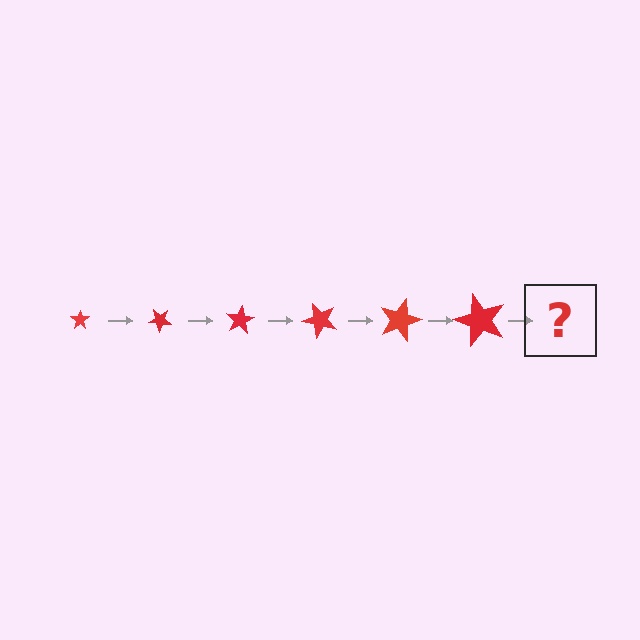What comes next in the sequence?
The next element should be a star, larger than the previous one and rotated 240 degrees from the start.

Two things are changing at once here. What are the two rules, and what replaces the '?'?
The two rules are that the star grows larger each step and it rotates 40 degrees each step. The '?' should be a star, larger than the previous one and rotated 240 degrees from the start.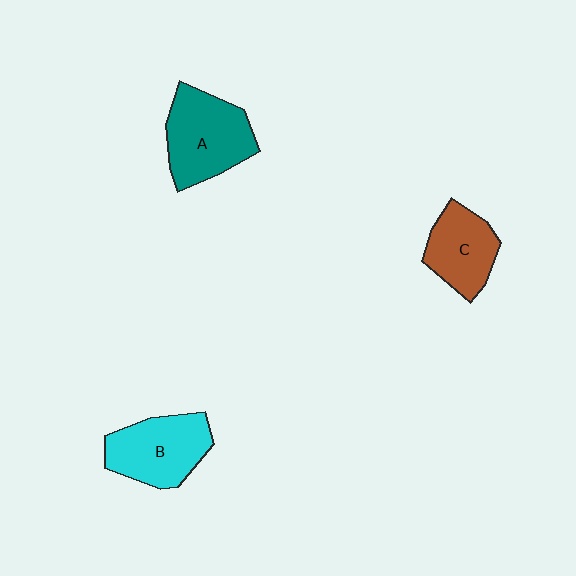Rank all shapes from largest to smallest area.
From largest to smallest: A (teal), B (cyan), C (brown).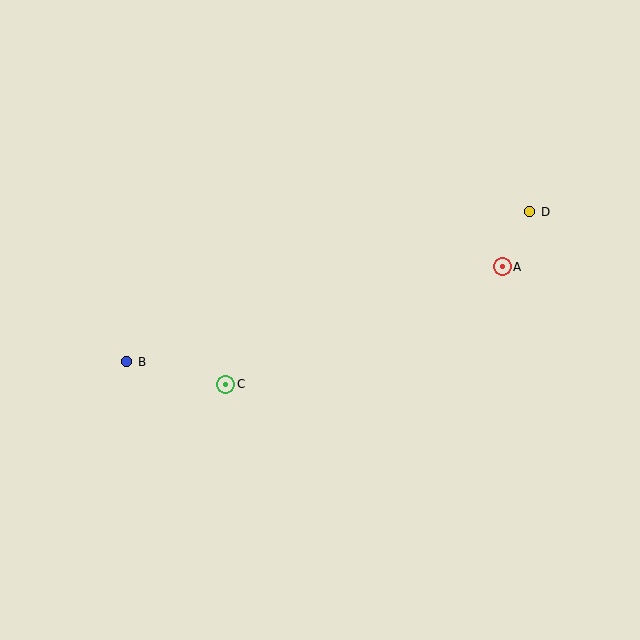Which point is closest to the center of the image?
Point C at (226, 384) is closest to the center.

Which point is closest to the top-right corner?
Point D is closest to the top-right corner.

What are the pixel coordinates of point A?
Point A is at (502, 267).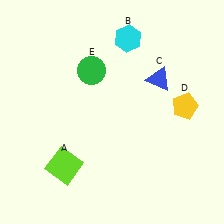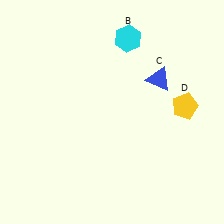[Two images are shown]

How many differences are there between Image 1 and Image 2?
There are 2 differences between the two images.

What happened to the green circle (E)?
The green circle (E) was removed in Image 2. It was in the top-left area of Image 1.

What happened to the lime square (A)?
The lime square (A) was removed in Image 2. It was in the bottom-left area of Image 1.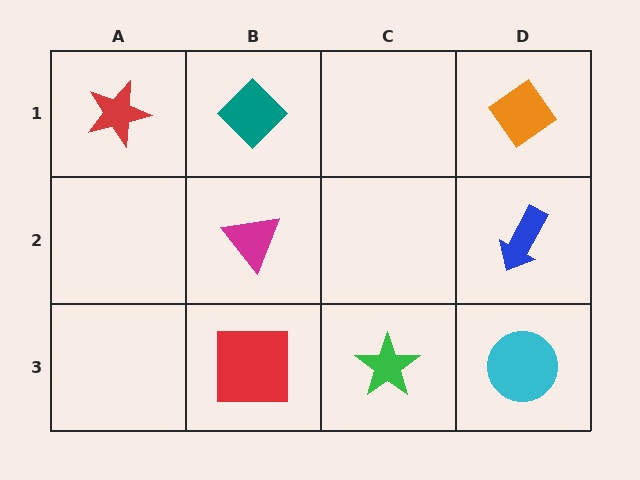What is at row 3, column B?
A red square.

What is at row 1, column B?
A teal diamond.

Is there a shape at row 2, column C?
No, that cell is empty.